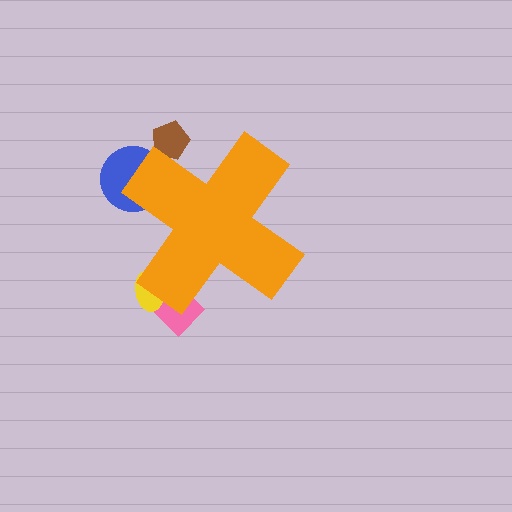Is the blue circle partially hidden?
Yes, the blue circle is partially hidden behind the orange cross.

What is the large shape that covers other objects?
An orange cross.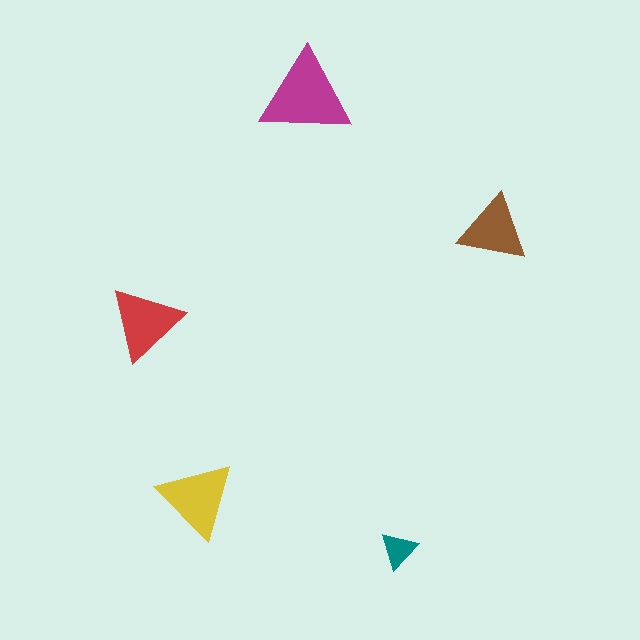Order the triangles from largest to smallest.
the magenta one, the yellow one, the red one, the brown one, the teal one.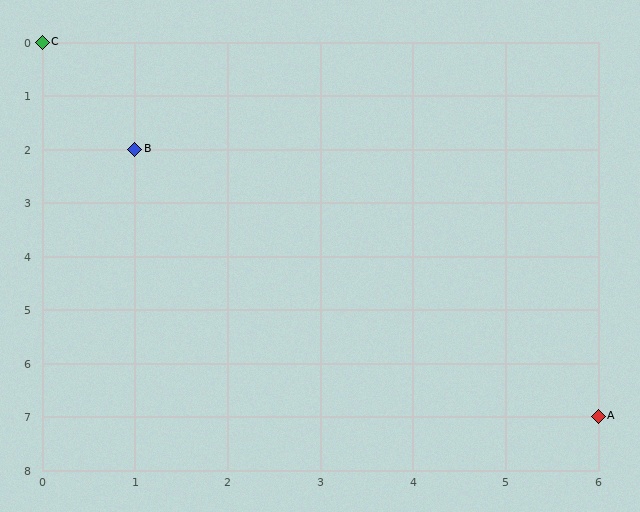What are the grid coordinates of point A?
Point A is at grid coordinates (6, 7).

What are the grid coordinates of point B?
Point B is at grid coordinates (1, 2).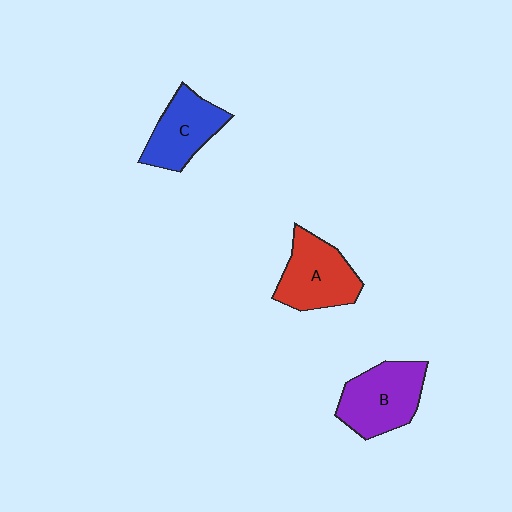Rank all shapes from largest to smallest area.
From largest to smallest: B (purple), A (red), C (blue).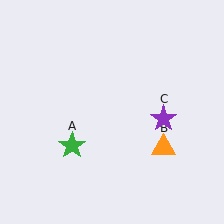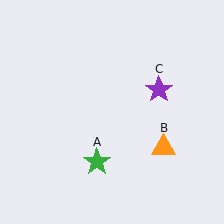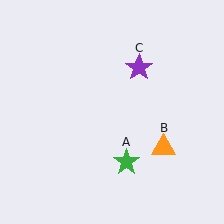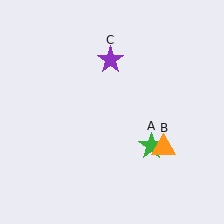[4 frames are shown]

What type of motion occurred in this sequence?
The green star (object A), purple star (object C) rotated counterclockwise around the center of the scene.